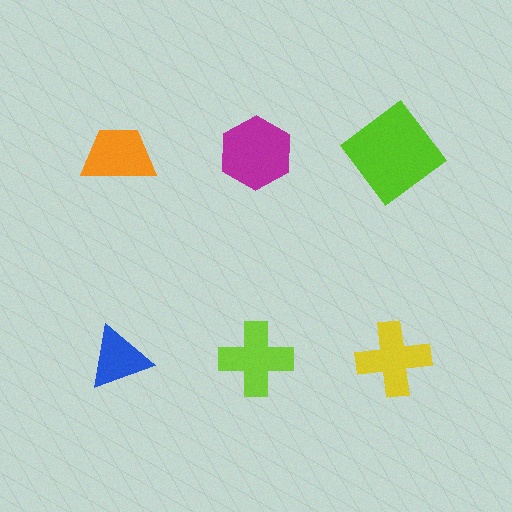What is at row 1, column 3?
A lime diamond.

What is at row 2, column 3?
A yellow cross.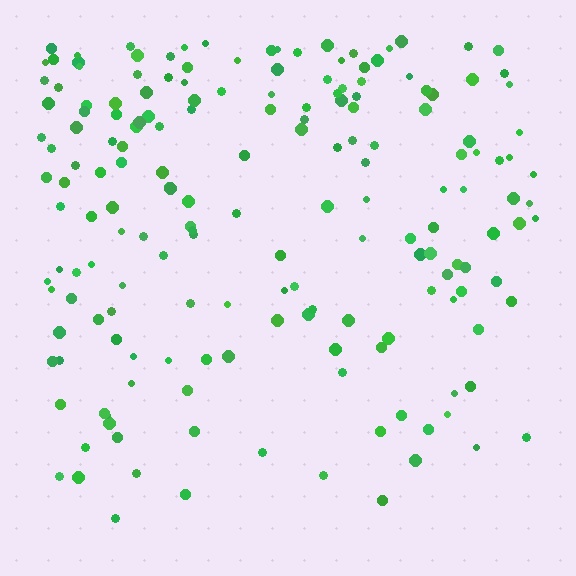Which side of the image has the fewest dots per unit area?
The bottom.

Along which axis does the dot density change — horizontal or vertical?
Vertical.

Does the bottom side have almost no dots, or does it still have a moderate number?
Still a moderate number, just noticeably fewer than the top.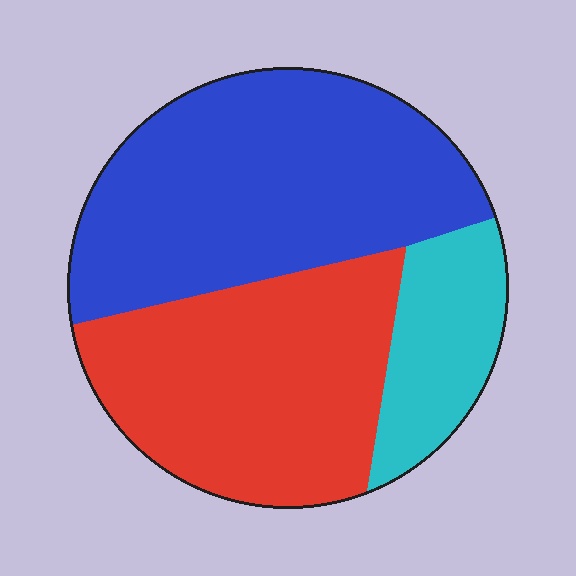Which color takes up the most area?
Blue, at roughly 45%.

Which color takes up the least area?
Cyan, at roughly 15%.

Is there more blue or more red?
Blue.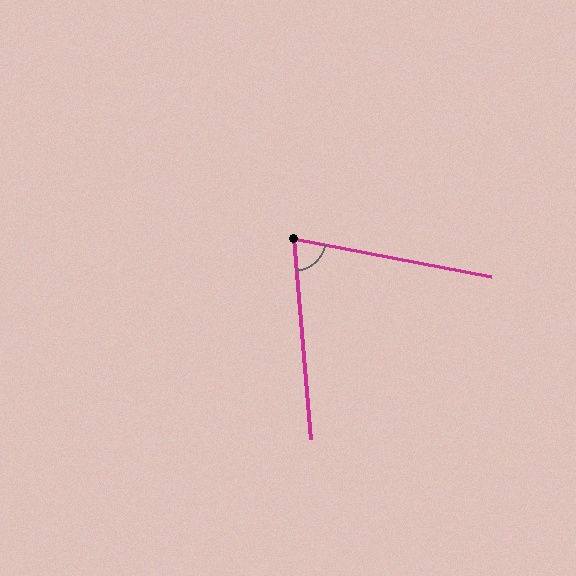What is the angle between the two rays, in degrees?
Approximately 74 degrees.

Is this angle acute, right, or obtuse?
It is acute.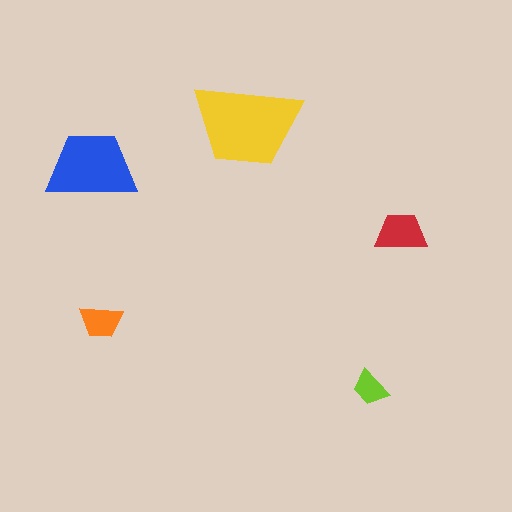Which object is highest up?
The yellow trapezoid is topmost.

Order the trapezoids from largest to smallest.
the yellow one, the blue one, the red one, the orange one, the lime one.